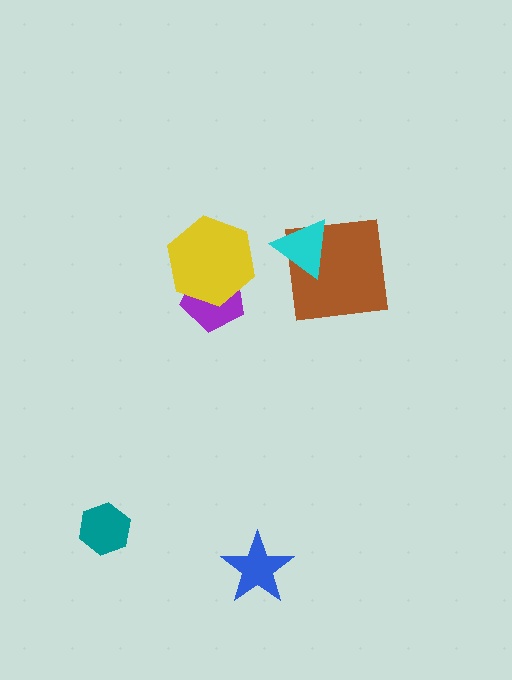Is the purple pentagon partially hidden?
Yes, it is partially covered by another shape.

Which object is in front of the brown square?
The cyan triangle is in front of the brown square.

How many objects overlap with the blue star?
0 objects overlap with the blue star.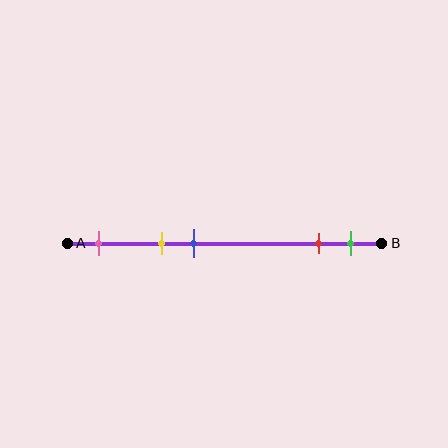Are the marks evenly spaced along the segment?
No, the marks are not evenly spaced.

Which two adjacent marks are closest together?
The red and green marks are the closest adjacent pair.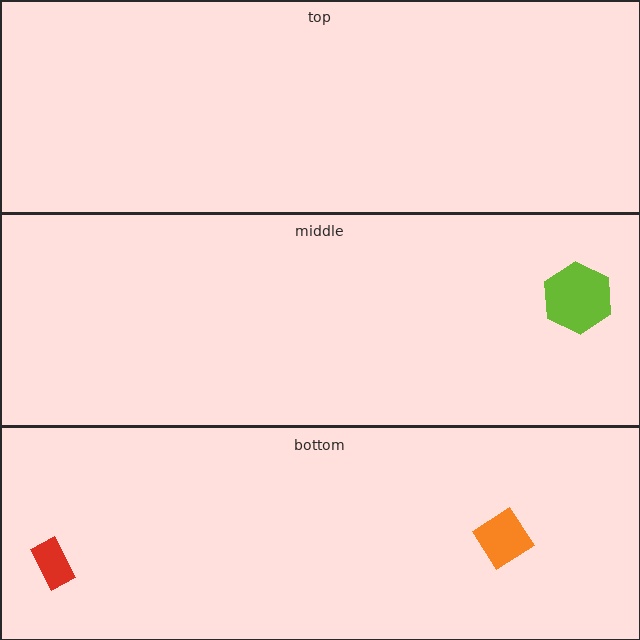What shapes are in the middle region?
The lime hexagon.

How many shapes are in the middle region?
1.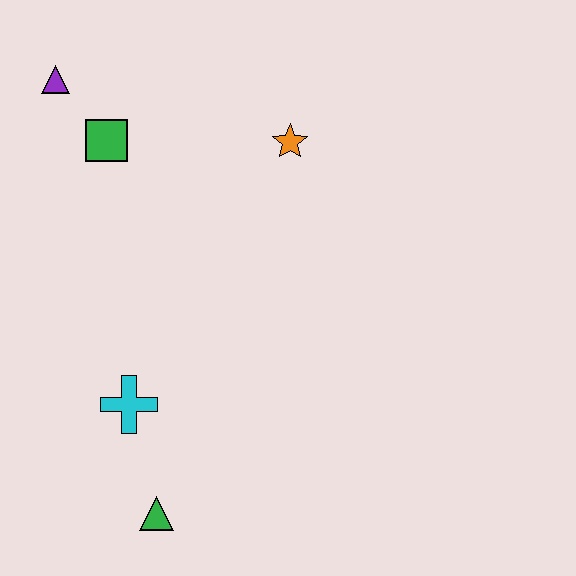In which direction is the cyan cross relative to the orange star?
The cyan cross is below the orange star.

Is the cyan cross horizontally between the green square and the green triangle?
Yes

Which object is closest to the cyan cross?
The green triangle is closest to the cyan cross.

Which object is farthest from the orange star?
The green triangle is farthest from the orange star.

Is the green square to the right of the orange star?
No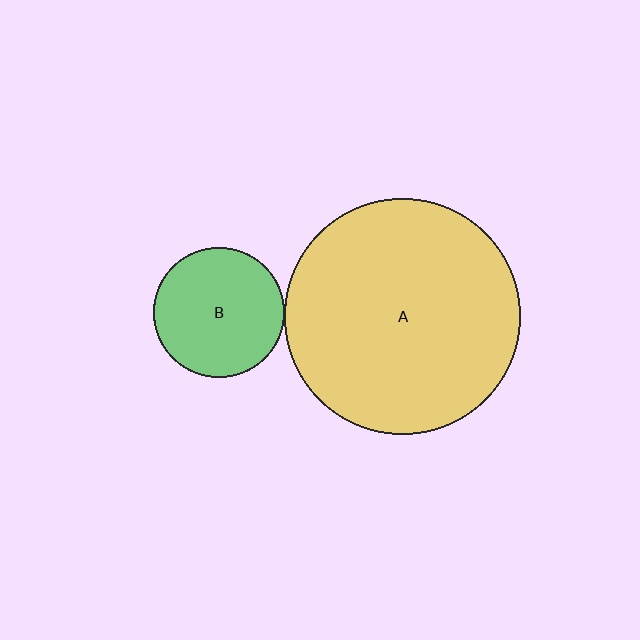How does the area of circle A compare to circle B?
Approximately 3.3 times.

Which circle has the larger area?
Circle A (yellow).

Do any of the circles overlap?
No, none of the circles overlap.